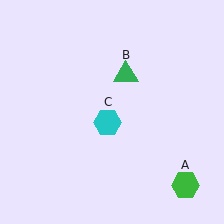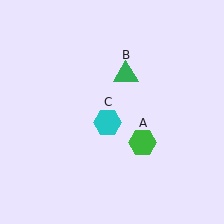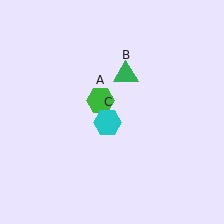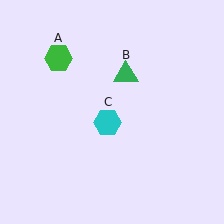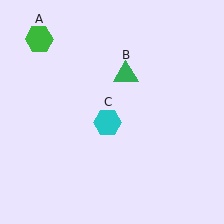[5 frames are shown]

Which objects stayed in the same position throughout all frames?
Green triangle (object B) and cyan hexagon (object C) remained stationary.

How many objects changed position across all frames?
1 object changed position: green hexagon (object A).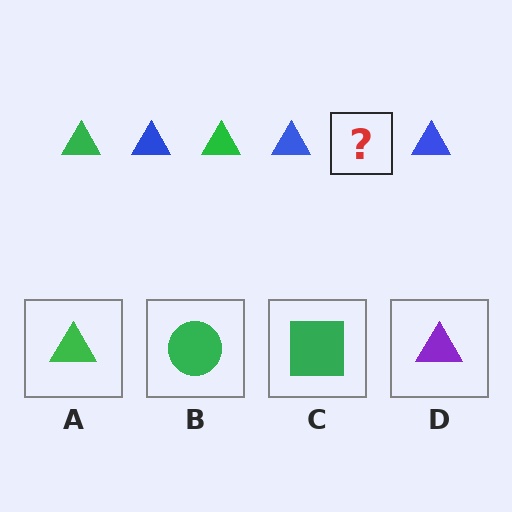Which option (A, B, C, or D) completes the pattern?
A.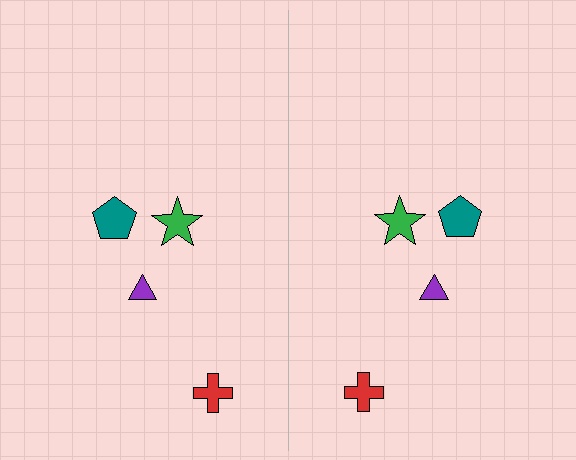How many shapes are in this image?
There are 8 shapes in this image.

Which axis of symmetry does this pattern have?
The pattern has a vertical axis of symmetry running through the center of the image.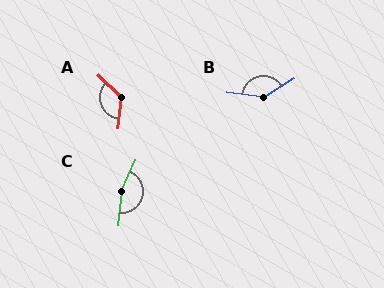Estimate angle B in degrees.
Approximately 140 degrees.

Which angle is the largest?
C, at approximately 161 degrees.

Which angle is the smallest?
A, at approximately 127 degrees.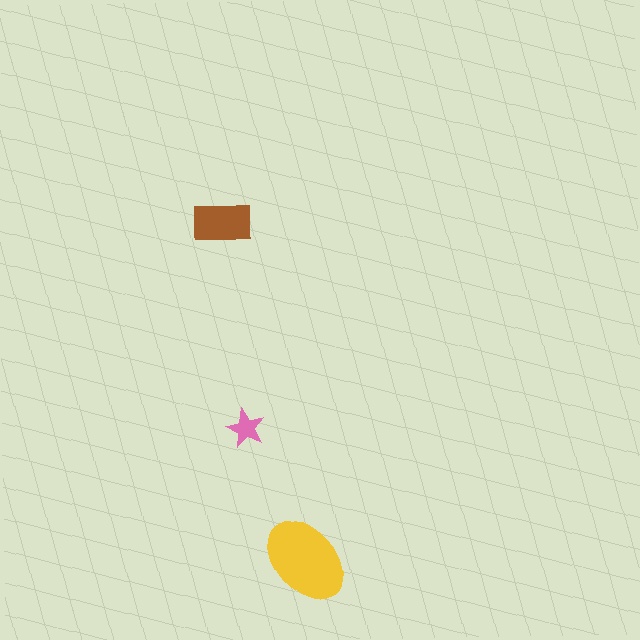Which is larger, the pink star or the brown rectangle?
The brown rectangle.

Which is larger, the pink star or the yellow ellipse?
The yellow ellipse.